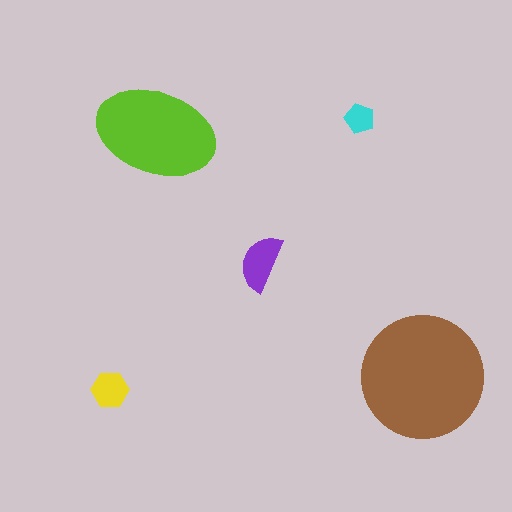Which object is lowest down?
The yellow hexagon is bottommost.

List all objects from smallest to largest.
The cyan pentagon, the yellow hexagon, the purple semicircle, the lime ellipse, the brown circle.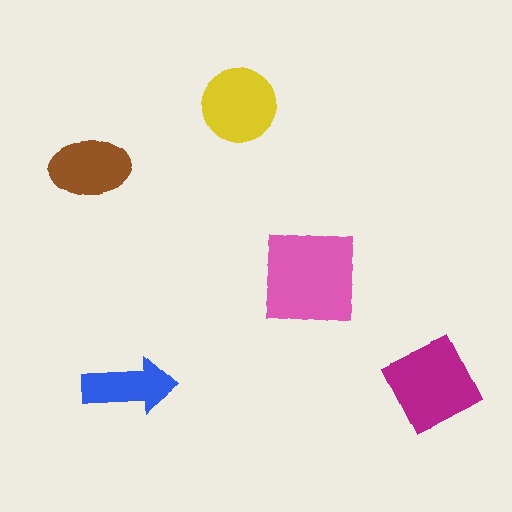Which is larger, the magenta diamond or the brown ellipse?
The magenta diamond.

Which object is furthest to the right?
The magenta diamond is rightmost.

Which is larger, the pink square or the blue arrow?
The pink square.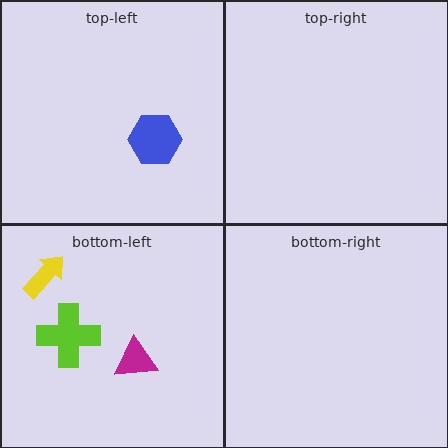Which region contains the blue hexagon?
The top-left region.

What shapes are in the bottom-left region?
The yellow arrow, the magenta triangle, the lime cross.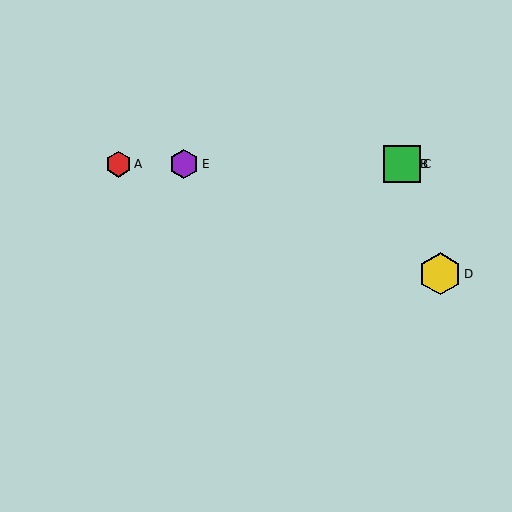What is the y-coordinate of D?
Object D is at y≈274.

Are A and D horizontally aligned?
No, A is at y≈164 and D is at y≈274.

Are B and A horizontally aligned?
Yes, both are at y≈164.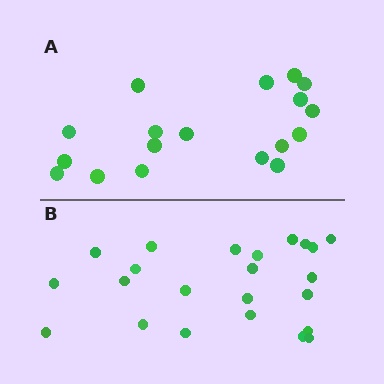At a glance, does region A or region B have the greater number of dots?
Region B (the bottom region) has more dots.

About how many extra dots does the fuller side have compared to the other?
Region B has about 5 more dots than region A.